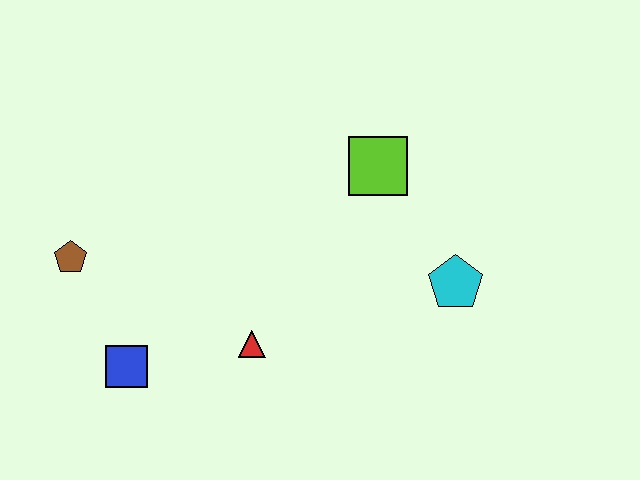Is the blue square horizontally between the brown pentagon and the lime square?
Yes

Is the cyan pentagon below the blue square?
No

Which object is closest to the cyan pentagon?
The lime square is closest to the cyan pentagon.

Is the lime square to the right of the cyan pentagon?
No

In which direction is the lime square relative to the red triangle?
The lime square is above the red triangle.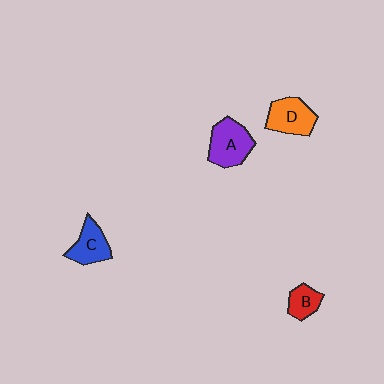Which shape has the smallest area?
Shape B (red).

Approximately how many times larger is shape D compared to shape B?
Approximately 1.7 times.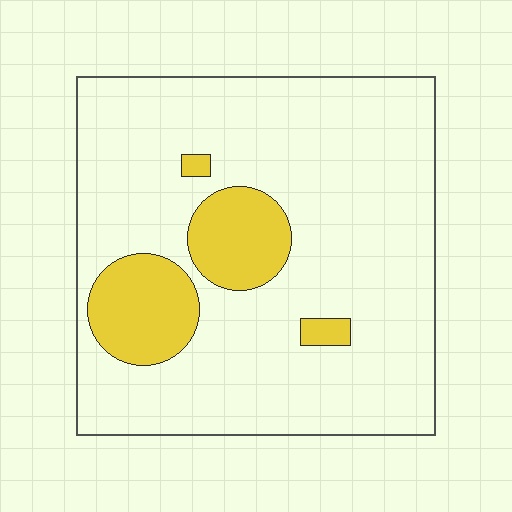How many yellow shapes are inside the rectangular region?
4.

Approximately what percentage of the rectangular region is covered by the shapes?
Approximately 15%.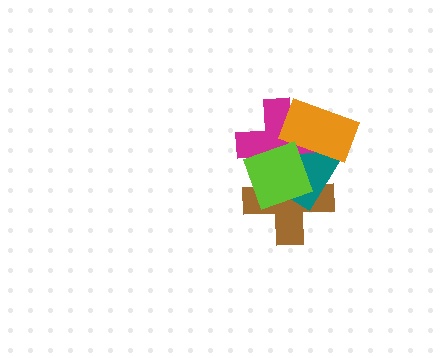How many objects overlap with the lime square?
3 objects overlap with the lime square.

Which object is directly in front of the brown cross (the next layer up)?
The teal diamond is directly in front of the brown cross.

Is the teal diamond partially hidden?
Yes, it is partially covered by another shape.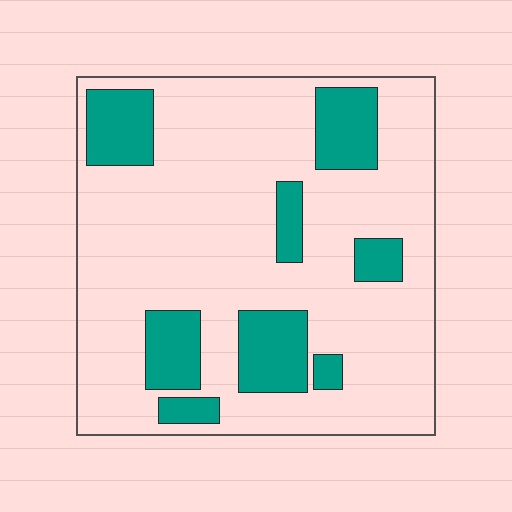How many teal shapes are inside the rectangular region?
8.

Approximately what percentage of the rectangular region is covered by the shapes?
Approximately 20%.